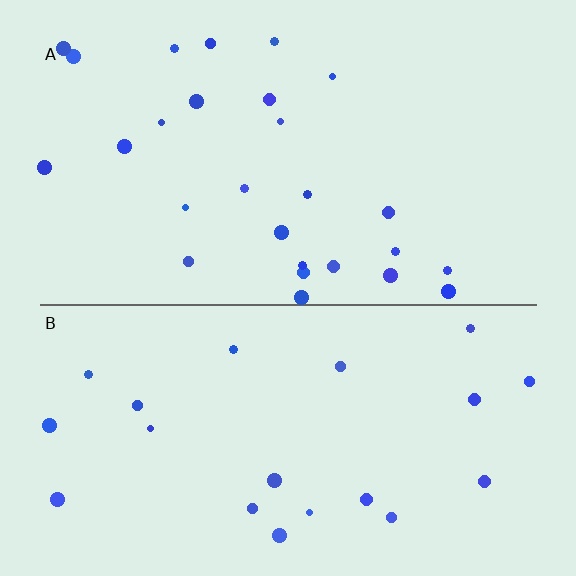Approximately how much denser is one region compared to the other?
Approximately 1.3× — region A over region B.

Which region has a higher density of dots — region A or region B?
A (the top).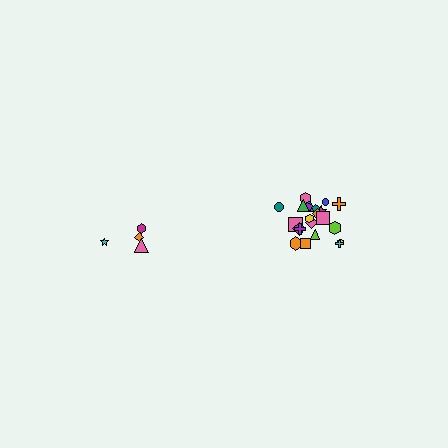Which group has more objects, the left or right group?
The right group.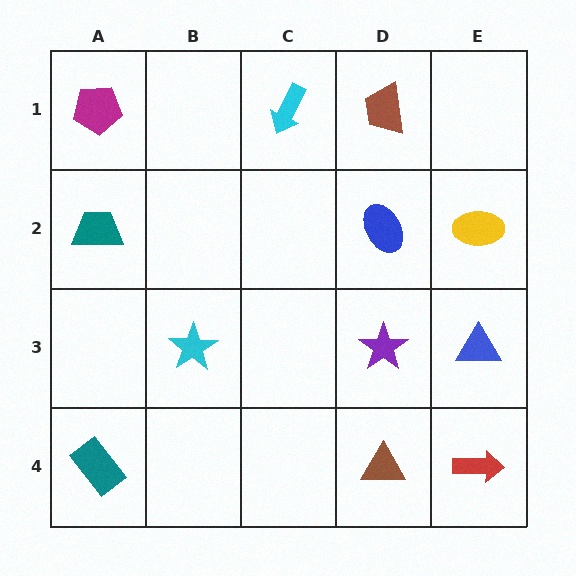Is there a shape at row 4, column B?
No, that cell is empty.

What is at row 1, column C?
A cyan arrow.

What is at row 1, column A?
A magenta pentagon.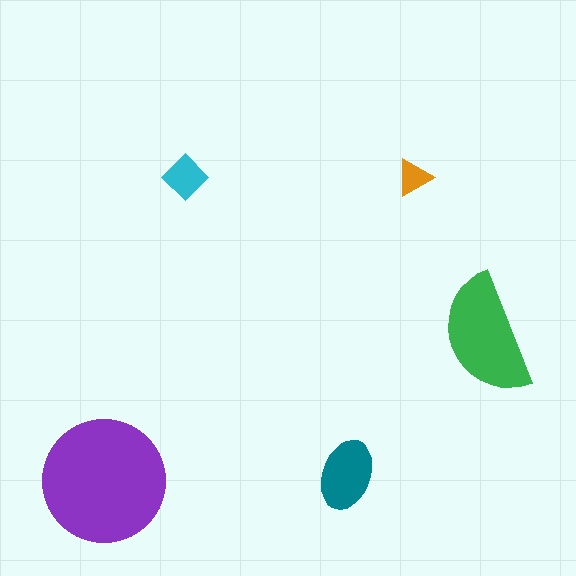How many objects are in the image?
There are 5 objects in the image.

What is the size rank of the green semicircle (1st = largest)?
2nd.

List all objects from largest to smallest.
The purple circle, the green semicircle, the teal ellipse, the cyan diamond, the orange triangle.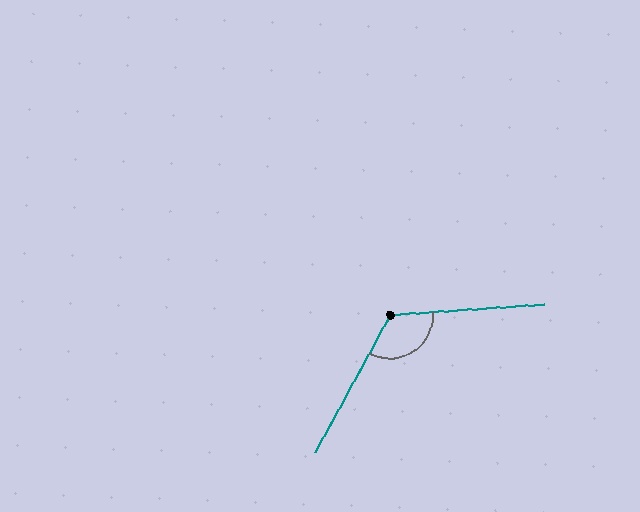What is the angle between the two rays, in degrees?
Approximately 122 degrees.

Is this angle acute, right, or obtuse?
It is obtuse.